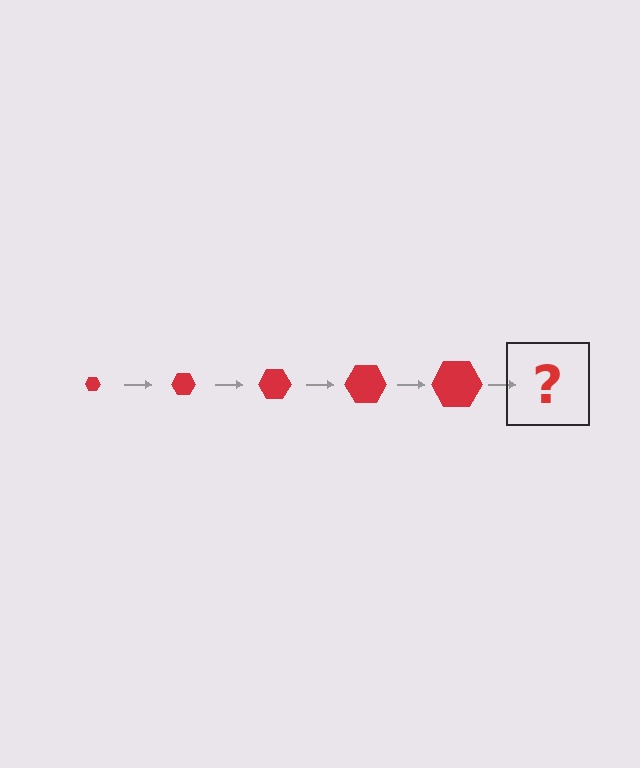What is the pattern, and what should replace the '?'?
The pattern is that the hexagon gets progressively larger each step. The '?' should be a red hexagon, larger than the previous one.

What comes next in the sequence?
The next element should be a red hexagon, larger than the previous one.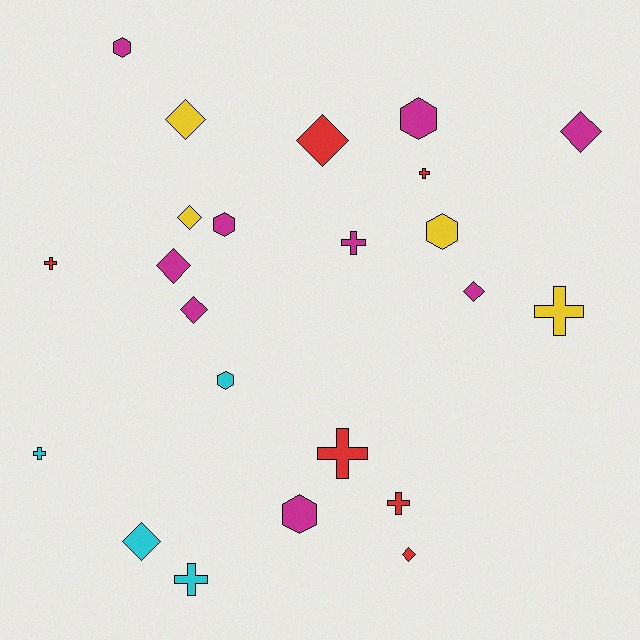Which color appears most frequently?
Magenta, with 9 objects.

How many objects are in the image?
There are 23 objects.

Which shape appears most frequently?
Diamond, with 9 objects.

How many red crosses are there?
There are 4 red crosses.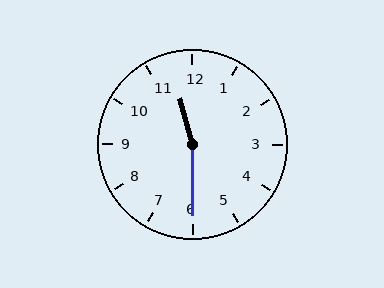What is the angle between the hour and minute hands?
Approximately 165 degrees.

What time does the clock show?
11:30.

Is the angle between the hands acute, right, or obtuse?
It is obtuse.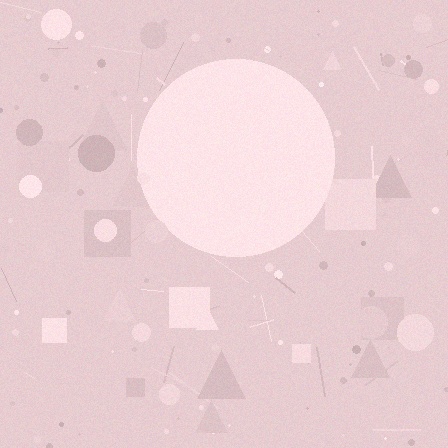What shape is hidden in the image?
A circle is hidden in the image.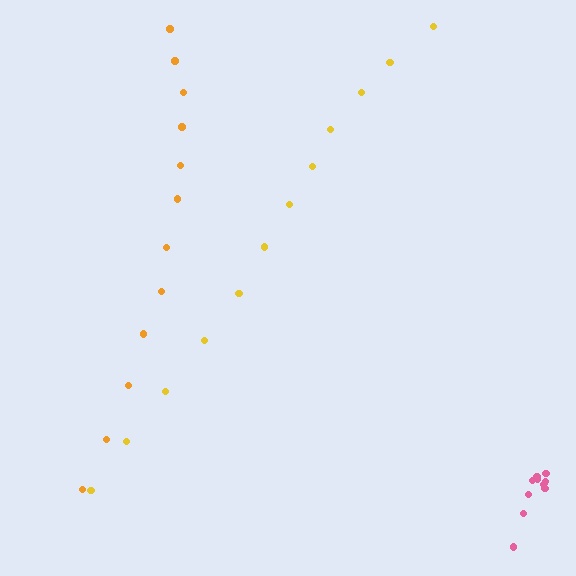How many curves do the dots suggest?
There are 3 distinct paths.